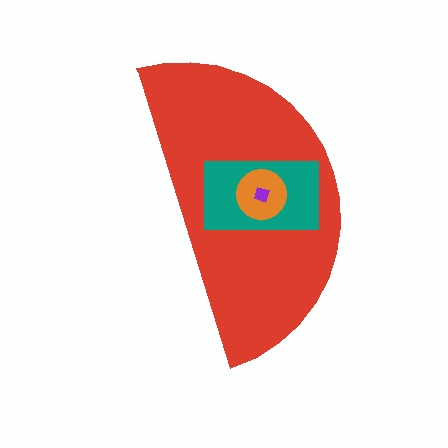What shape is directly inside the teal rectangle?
The orange circle.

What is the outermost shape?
The red semicircle.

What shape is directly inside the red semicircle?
The teal rectangle.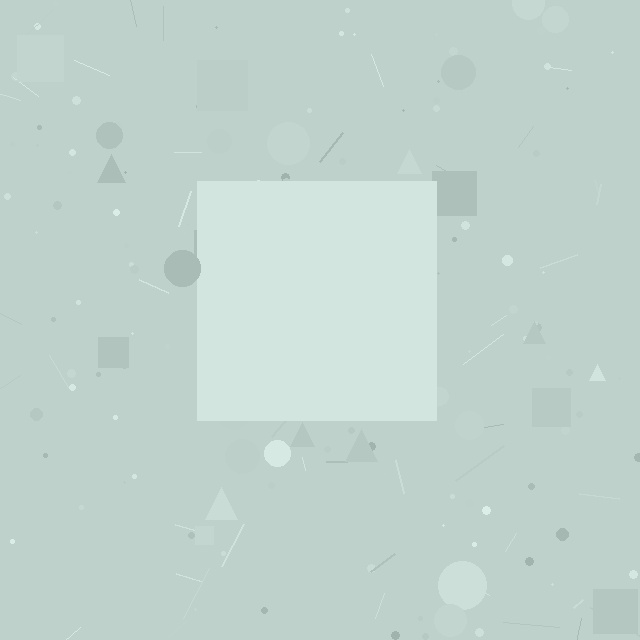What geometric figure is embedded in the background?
A square is embedded in the background.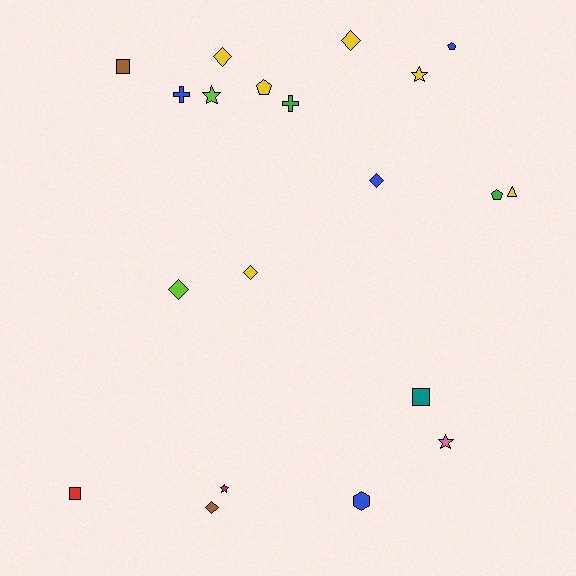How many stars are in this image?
There are 4 stars.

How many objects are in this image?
There are 20 objects.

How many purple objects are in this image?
There are no purple objects.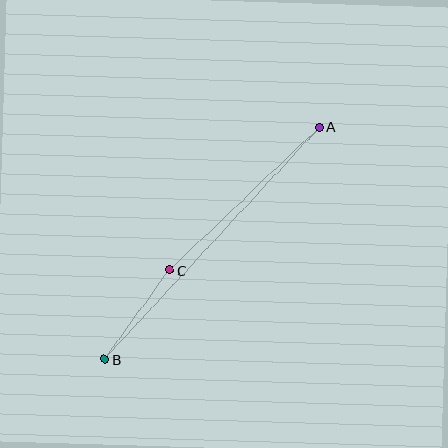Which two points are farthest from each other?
Points A and B are farthest from each other.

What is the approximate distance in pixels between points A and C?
The distance between A and C is approximately 207 pixels.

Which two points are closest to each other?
Points B and C are closest to each other.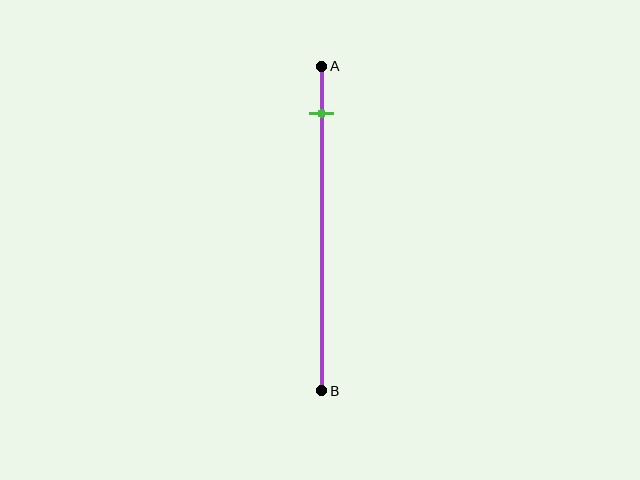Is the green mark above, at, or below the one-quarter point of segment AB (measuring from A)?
The green mark is above the one-quarter point of segment AB.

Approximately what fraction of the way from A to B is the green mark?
The green mark is approximately 15% of the way from A to B.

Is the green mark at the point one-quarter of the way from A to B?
No, the mark is at about 15% from A, not at the 25% one-quarter point.